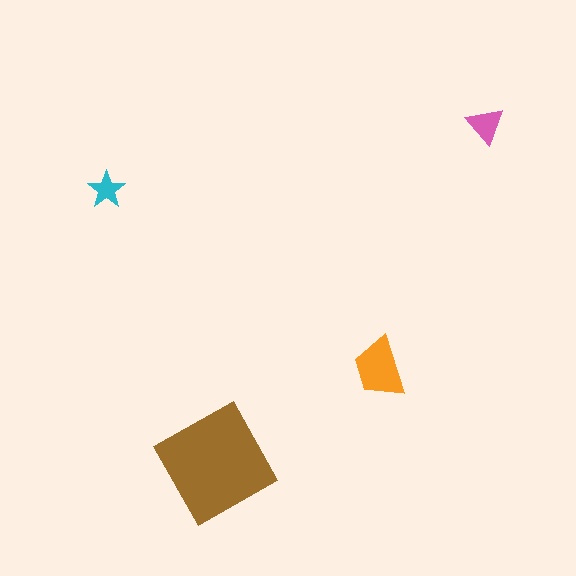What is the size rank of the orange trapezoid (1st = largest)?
2nd.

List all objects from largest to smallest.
The brown diamond, the orange trapezoid, the pink triangle, the cyan star.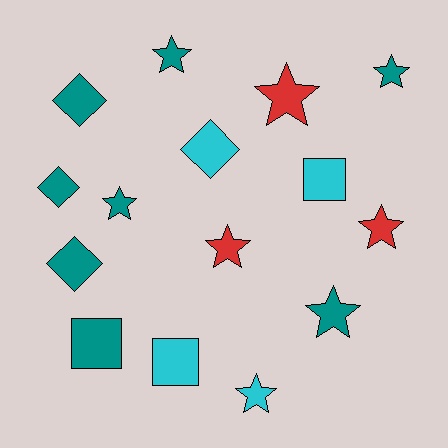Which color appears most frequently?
Teal, with 8 objects.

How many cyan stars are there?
There is 1 cyan star.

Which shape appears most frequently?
Star, with 8 objects.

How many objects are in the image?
There are 15 objects.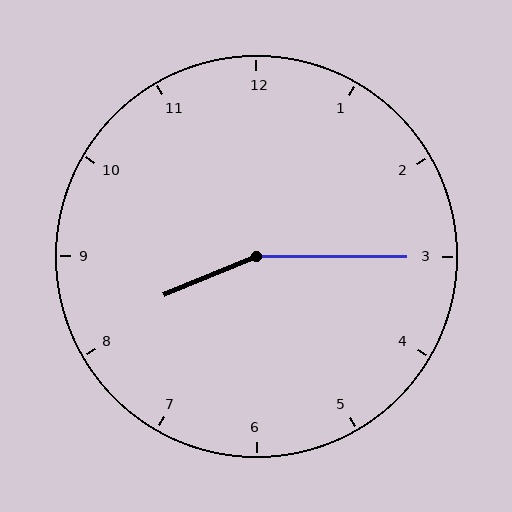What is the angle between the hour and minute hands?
Approximately 158 degrees.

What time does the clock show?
8:15.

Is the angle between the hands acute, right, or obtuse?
It is obtuse.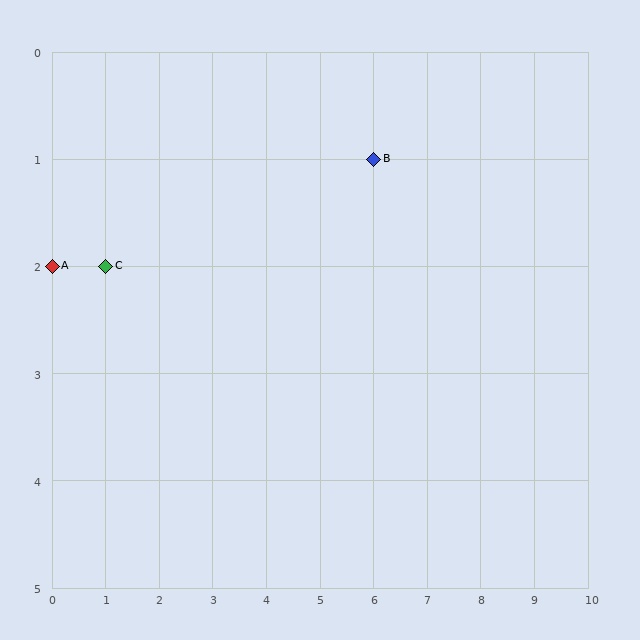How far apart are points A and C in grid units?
Points A and C are 1 column apart.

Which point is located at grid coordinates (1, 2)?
Point C is at (1, 2).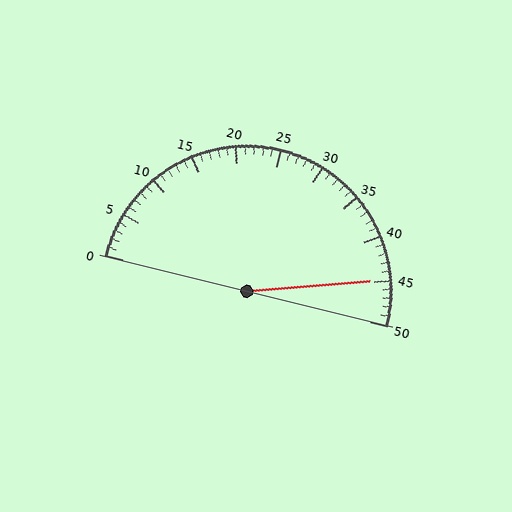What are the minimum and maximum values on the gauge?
The gauge ranges from 0 to 50.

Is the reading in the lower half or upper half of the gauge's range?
The reading is in the upper half of the range (0 to 50).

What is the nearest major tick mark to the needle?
The nearest major tick mark is 45.